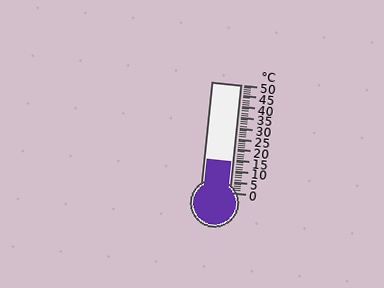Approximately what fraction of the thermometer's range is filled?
The thermometer is filled to approximately 30% of its range.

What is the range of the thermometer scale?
The thermometer scale ranges from 0°C to 50°C.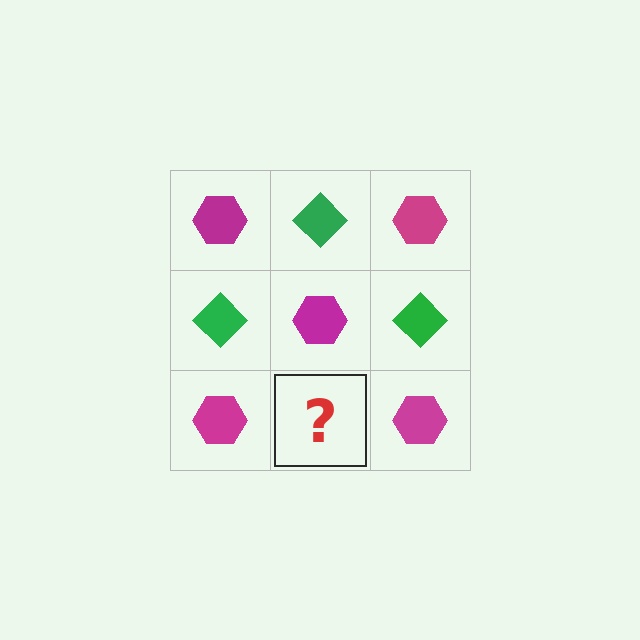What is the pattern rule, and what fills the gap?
The rule is that it alternates magenta hexagon and green diamond in a checkerboard pattern. The gap should be filled with a green diamond.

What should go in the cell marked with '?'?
The missing cell should contain a green diamond.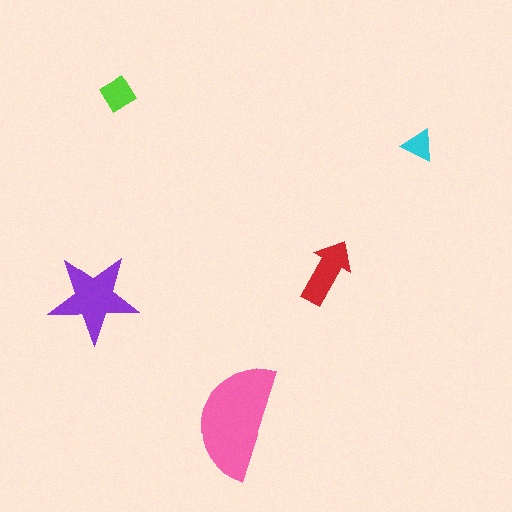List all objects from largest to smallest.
The pink semicircle, the purple star, the red arrow, the lime diamond, the cyan triangle.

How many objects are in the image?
There are 5 objects in the image.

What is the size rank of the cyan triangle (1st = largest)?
5th.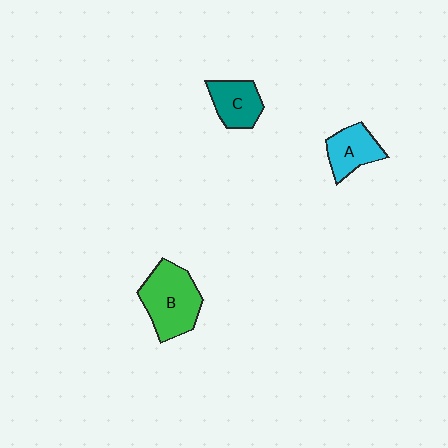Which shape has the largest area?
Shape B (green).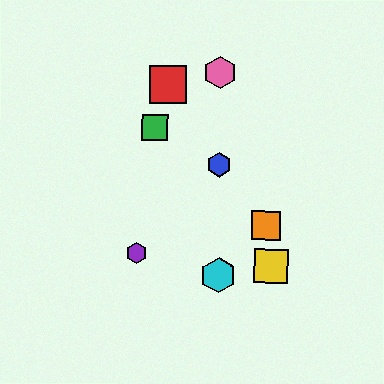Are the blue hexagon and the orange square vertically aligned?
No, the blue hexagon is at x≈219 and the orange square is at x≈265.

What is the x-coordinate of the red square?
The red square is at x≈168.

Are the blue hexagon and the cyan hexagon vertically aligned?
Yes, both are at x≈219.